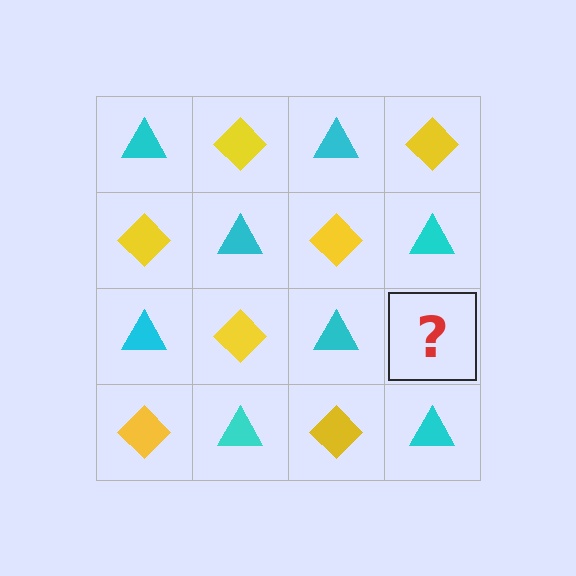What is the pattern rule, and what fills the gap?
The rule is that it alternates cyan triangle and yellow diamond in a checkerboard pattern. The gap should be filled with a yellow diamond.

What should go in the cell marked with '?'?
The missing cell should contain a yellow diamond.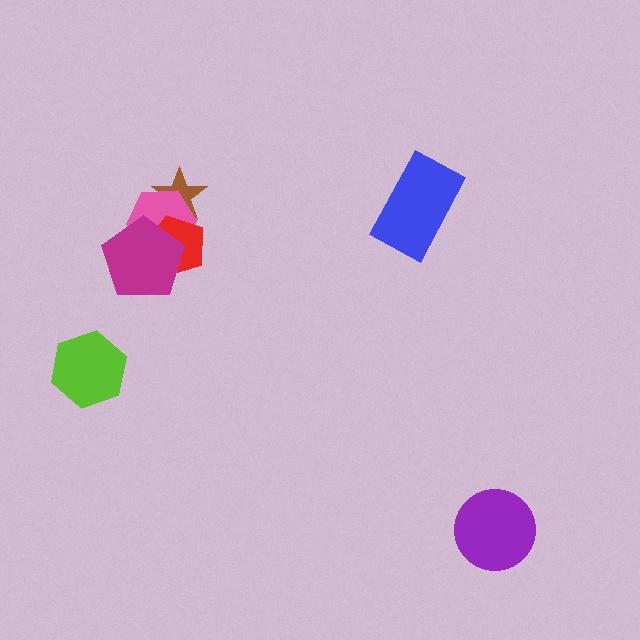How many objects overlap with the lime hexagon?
0 objects overlap with the lime hexagon.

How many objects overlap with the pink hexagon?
3 objects overlap with the pink hexagon.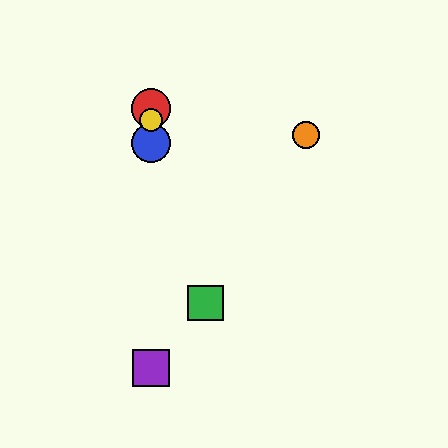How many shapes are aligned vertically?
4 shapes (the red circle, the blue circle, the yellow circle, the purple square) are aligned vertically.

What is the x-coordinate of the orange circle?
The orange circle is at x≈306.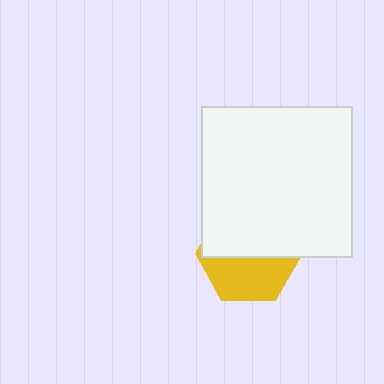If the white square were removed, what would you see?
You would see the complete yellow hexagon.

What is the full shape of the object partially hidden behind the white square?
The partially hidden object is a yellow hexagon.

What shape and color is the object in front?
The object in front is a white square.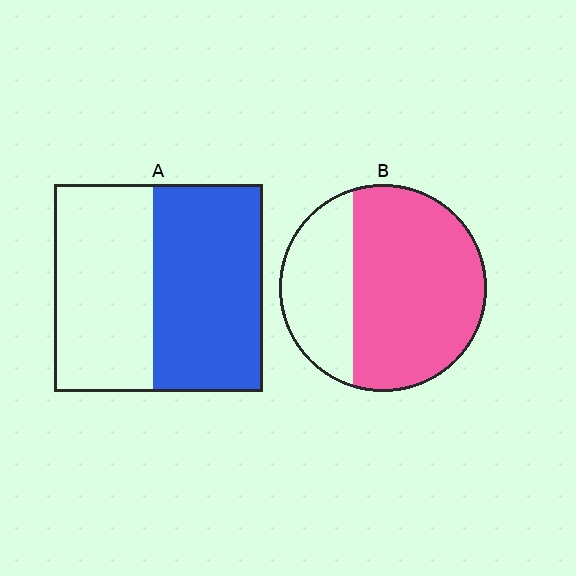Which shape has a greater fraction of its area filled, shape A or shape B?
Shape B.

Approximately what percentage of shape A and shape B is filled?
A is approximately 55% and B is approximately 70%.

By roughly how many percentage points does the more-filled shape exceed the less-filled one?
By roughly 15 percentage points (B over A).